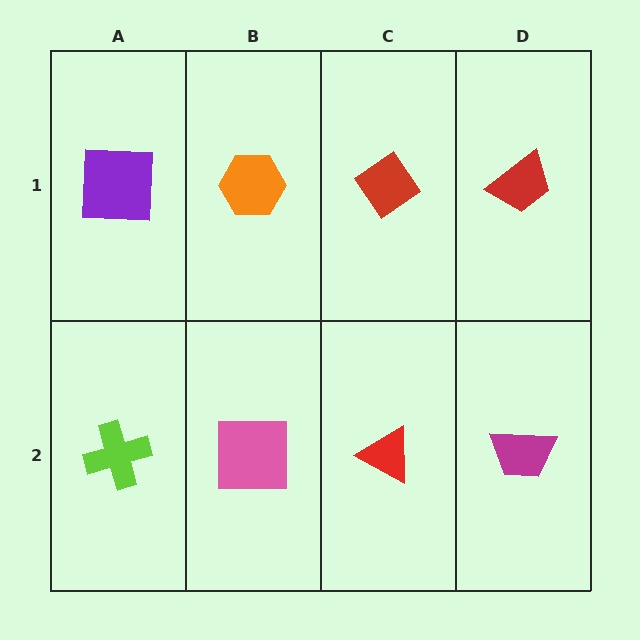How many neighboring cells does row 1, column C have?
3.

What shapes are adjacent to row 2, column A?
A purple square (row 1, column A), a pink square (row 2, column B).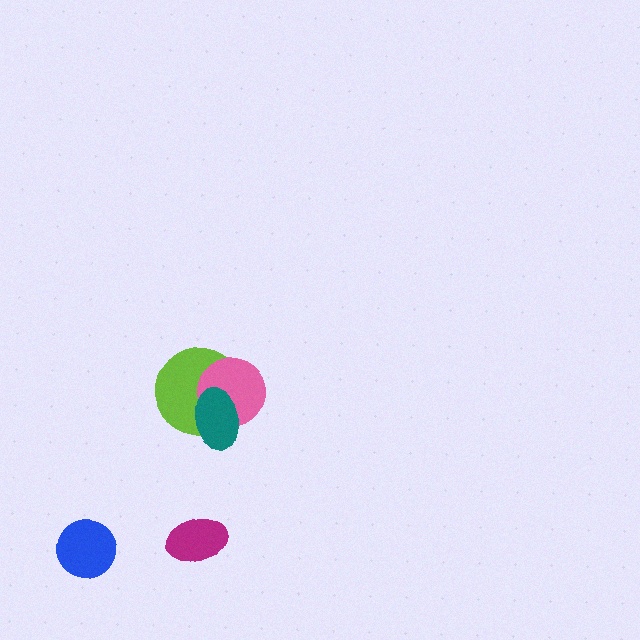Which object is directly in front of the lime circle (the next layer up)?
The pink circle is directly in front of the lime circle.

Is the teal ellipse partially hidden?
No, no other shape covers it.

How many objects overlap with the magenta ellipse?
0 objects overlap with the magenta ellipse.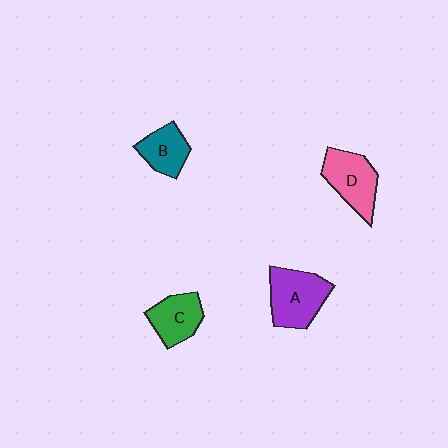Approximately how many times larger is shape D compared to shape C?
Approximately 1.2 times.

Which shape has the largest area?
Shape A (purple).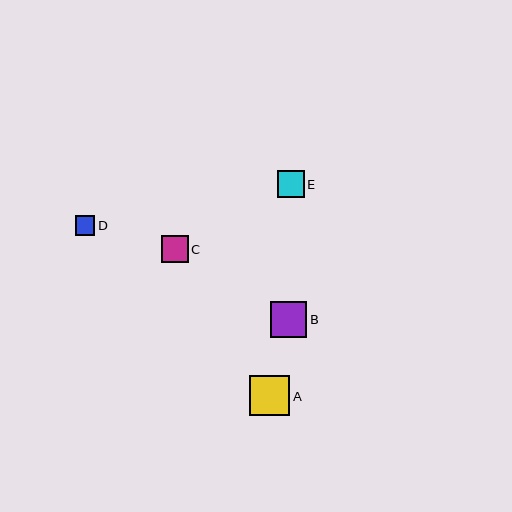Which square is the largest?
Square A is the largest with a size of approximately 40 pixels.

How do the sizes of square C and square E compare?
Square C and square E are approximately the same size.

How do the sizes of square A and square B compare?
Square A and square B are approximately the same size.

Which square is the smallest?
Square D is the smallest with a size of approximately 19 pixels.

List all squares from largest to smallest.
From largest to smallest: A, B, C, E, D.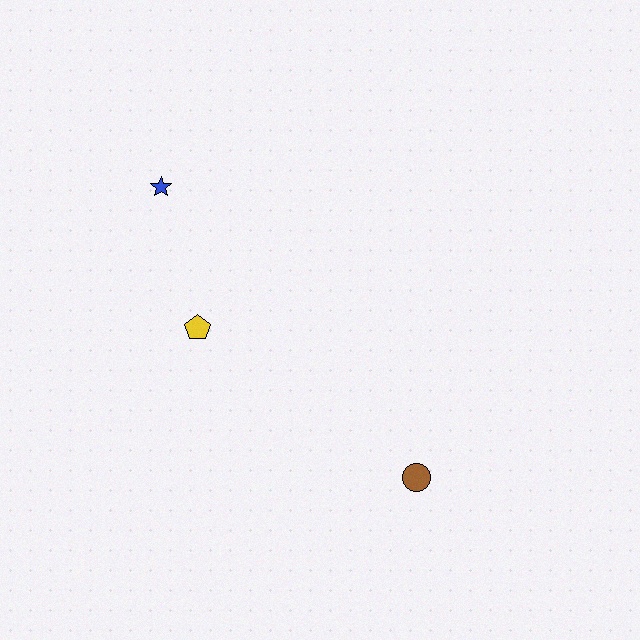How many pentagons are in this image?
There is 1 pentagon.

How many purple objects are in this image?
There are no purple objects.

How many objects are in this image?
There are 3 objects.